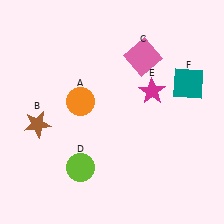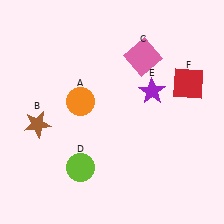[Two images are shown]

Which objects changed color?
E changed from magenta to purple. F changed from teal to red.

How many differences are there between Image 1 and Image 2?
There are 2 differences between the two images.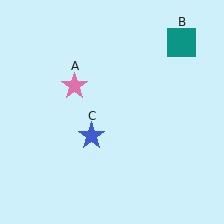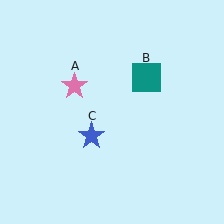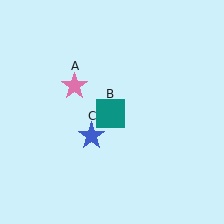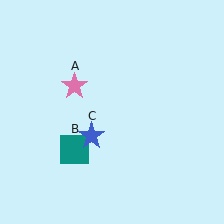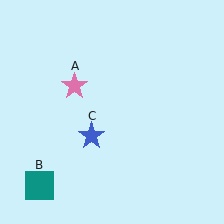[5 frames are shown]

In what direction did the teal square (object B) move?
The teal square (object B) moved down and to the left.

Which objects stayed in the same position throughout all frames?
Pink star (object A) and blue star (object C) remained stationary.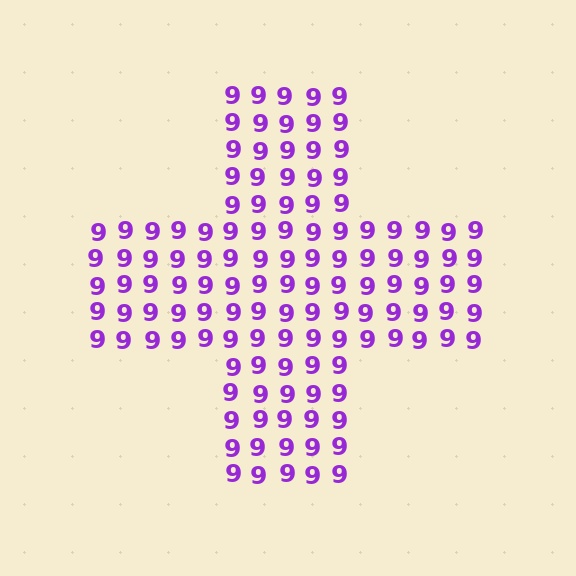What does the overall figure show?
The overall figure shows a cross.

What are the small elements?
The small elements are digit 9's.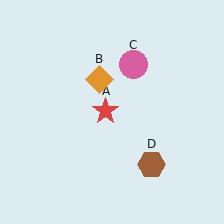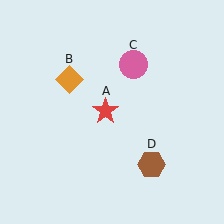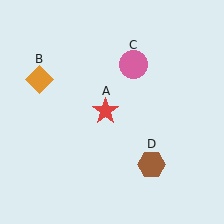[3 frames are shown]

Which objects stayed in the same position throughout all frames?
Red star (object A) and pink circle (object C) and brown hexagon (object D) remained stationary.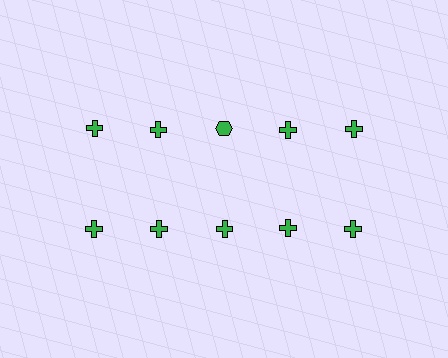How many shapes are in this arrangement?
There are 10 shapes arranged in a grid pattern.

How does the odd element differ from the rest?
It has a different shape: hexagon instead of cross.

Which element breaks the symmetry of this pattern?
The green hexagon in the top row, center column breaks the symmetry. All other shapes are green crosses.